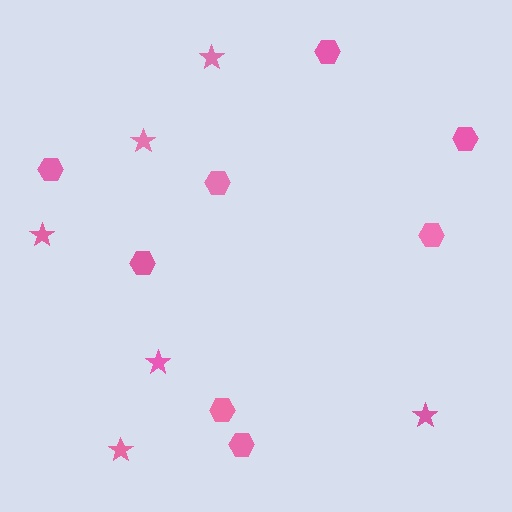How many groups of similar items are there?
There are 2 groups: one group of stars (6) and one group of hexagons (8).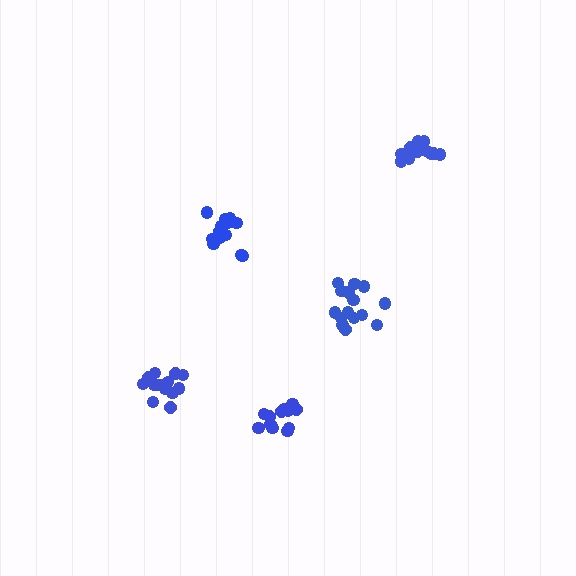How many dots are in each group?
Group 1: 14 dots, Group 2: 15 dots, Group 3: 15 dots, Group 4: 12 dots, Group 5: 12 dots (68 total).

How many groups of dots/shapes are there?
There are 5 groups.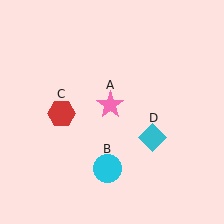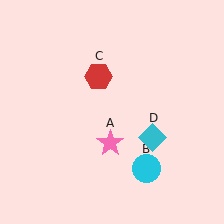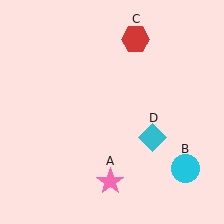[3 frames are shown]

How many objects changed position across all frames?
3 objects changed position: pink star (object A), cyan circle (object B), red hexagon (object C).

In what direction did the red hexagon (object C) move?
The red hexagon (object C) moved up and to the right.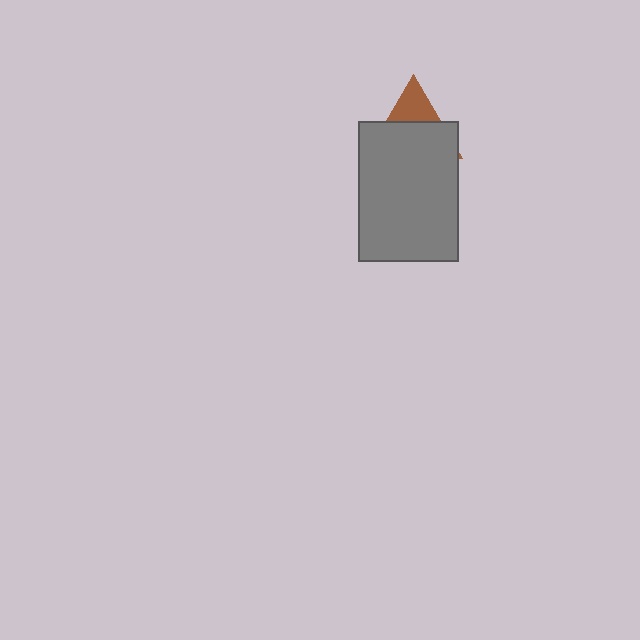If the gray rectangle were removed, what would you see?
You would see the complete brown triangle.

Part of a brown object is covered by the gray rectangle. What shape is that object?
It is a triangle.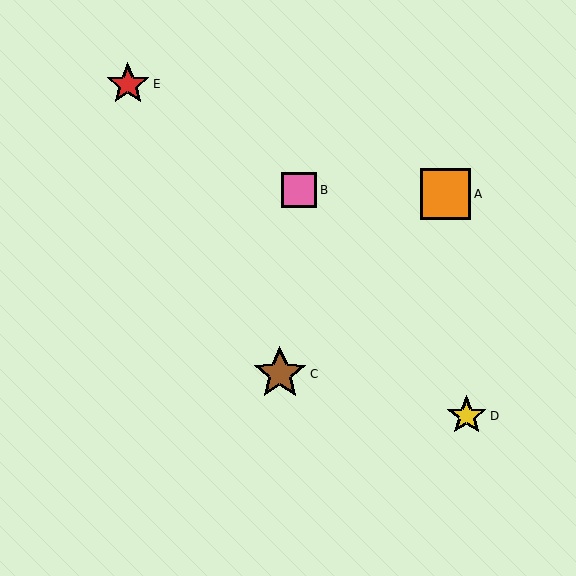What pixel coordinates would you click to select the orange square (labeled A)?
Click at (446, 194) to select the orange square A.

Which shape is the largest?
The brown star (labeled C) is the largest.